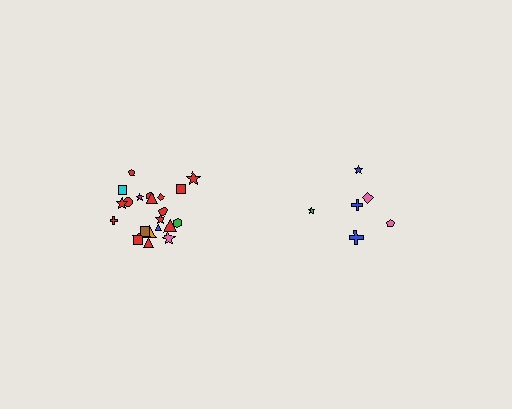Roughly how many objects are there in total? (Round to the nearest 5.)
Roughly 30 objects in total.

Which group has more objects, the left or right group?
The left group.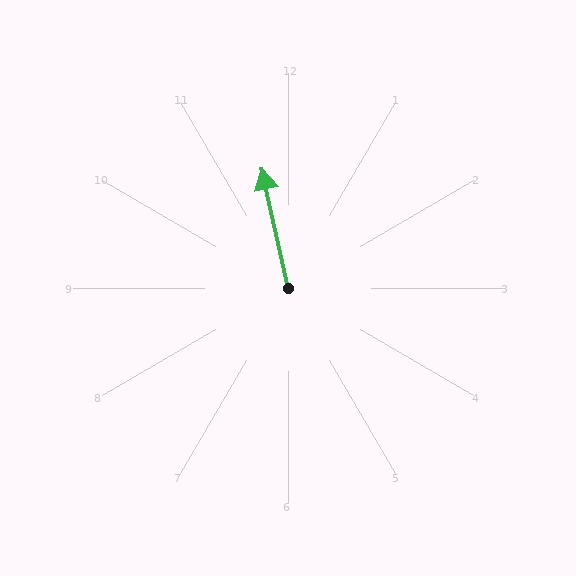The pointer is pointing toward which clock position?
Roughly 12 o'clock.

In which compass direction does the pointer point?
North.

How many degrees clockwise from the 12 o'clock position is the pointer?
Approximately 348 degrees.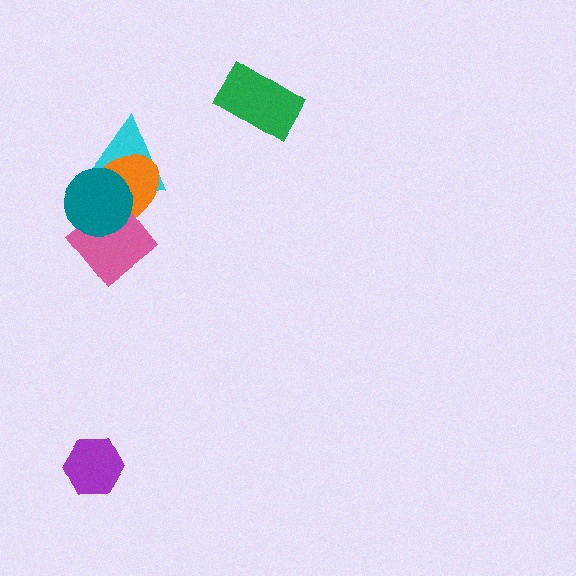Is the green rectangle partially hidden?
No, no other shape covers it.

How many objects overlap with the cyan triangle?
3 objects overlap with the cyan triangle.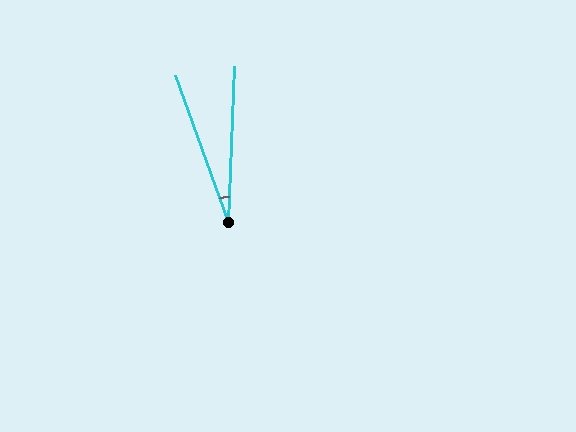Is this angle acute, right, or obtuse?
It is acute.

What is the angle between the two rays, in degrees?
Approximately 22 degrees.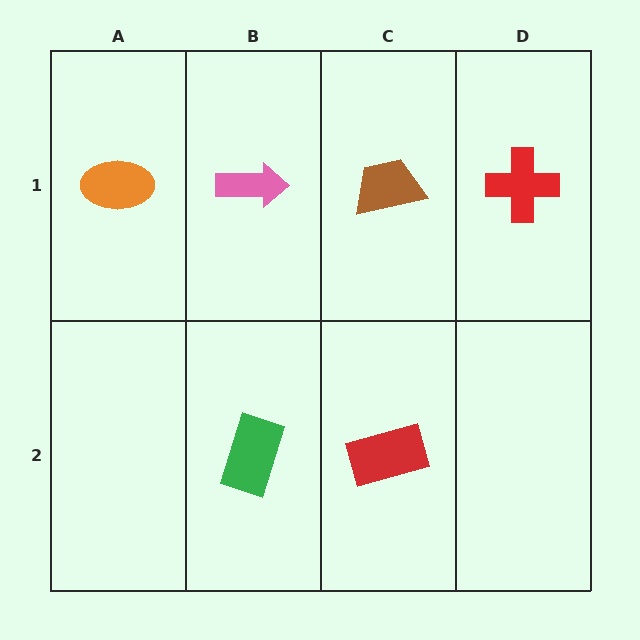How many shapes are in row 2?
2 shapes.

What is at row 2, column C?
A red rectangle.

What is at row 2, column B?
A green rectangle.